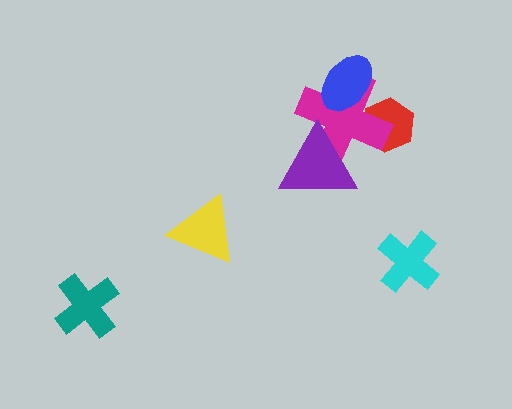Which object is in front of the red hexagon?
The magenta cross is in front of the red hexagon.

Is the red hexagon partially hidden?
Yes, it is partially covered by another shape.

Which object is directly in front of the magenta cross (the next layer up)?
The purple triangle is directly in front of the magenta cross.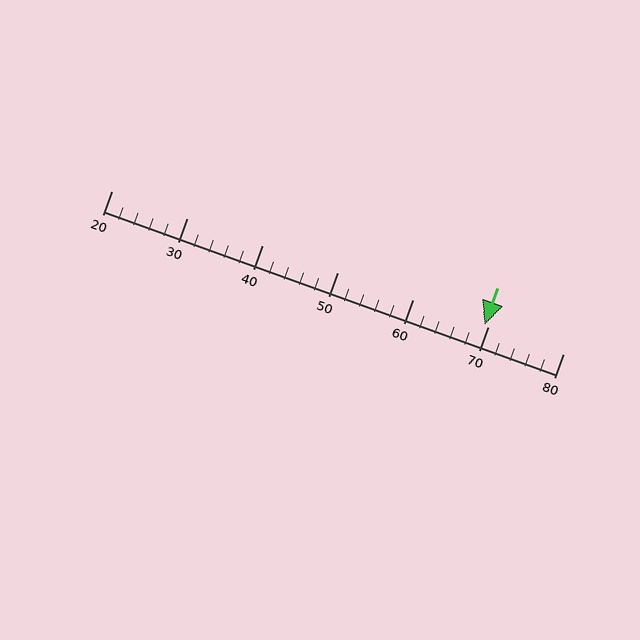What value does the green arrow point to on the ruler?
The green arrow points to approximately 70.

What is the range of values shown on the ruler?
The ruler shows values from 20 to 80.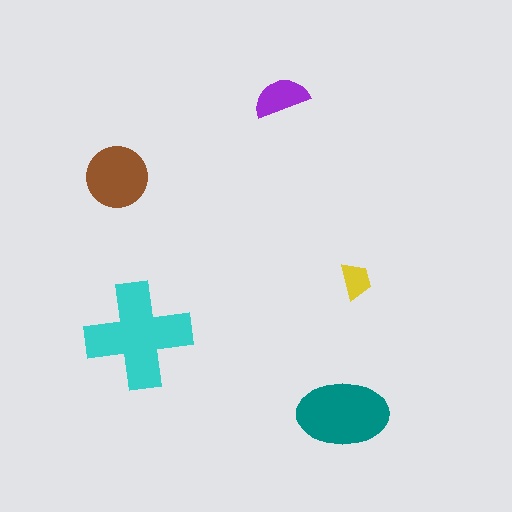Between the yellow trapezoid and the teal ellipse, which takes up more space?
The teal ellipse.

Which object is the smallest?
The yellow trapezoid.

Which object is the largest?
The cyan cross.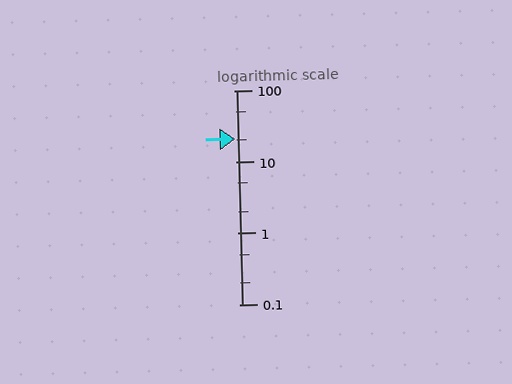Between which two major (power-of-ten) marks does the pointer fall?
The pointer is between 10 and 100.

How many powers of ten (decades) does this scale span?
The scale spans 3 decades, from 0.1 to 100.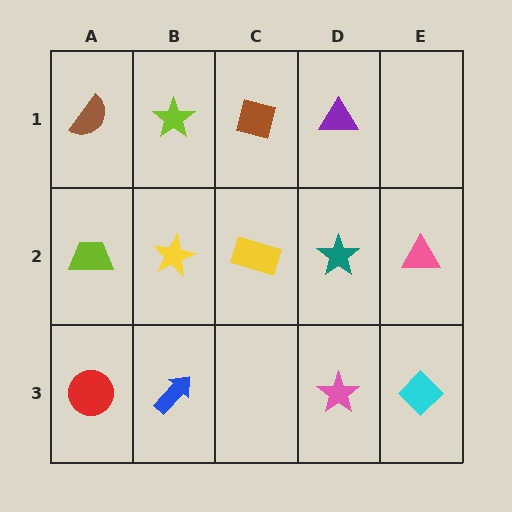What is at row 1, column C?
A brown square.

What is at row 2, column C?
A yellow rectangle.